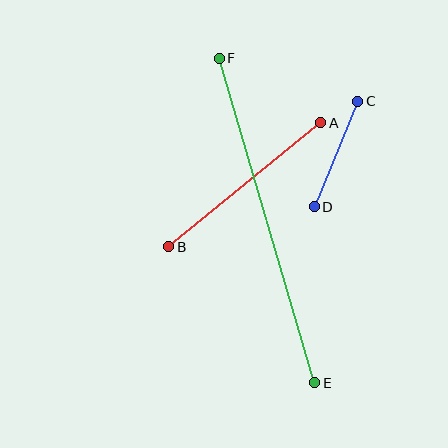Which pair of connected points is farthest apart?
Points E and F are farthest apart.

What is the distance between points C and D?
The distance is approximately 114 pixels.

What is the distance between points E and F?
The distance is approximately 338 pixels.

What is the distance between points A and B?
The distance is approximately 196 pixels.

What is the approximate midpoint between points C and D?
The midpoint is at approximately (336, 154) pixels.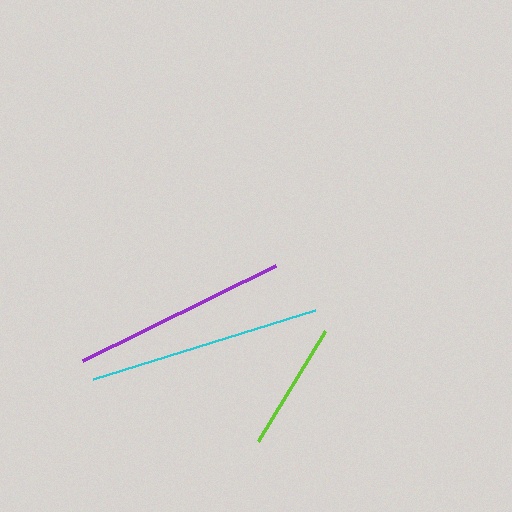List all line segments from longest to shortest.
From longest to shortest: cyan, purple, lime.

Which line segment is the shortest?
The lime line is the shortest at approximately 128 pixels.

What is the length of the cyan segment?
The cyan segment is approximately 232 pixels long.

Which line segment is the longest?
The cyan line is the longest at approximately 232 pixels.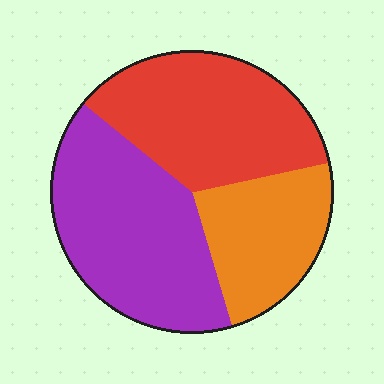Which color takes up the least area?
Orange, at roughly 25%.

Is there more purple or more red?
Purple.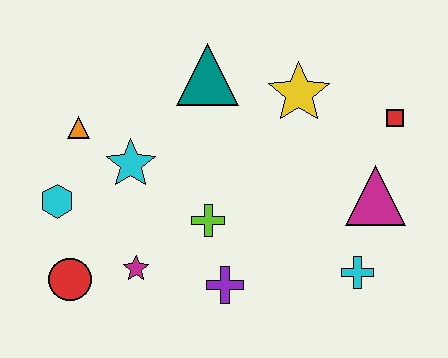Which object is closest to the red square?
The magenta triangle is closest to the red square.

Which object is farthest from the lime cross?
The red square is farthest from the lime cross.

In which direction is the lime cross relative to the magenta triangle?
The lime cross is to the left of the magenta triangle.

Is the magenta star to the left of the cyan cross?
Yes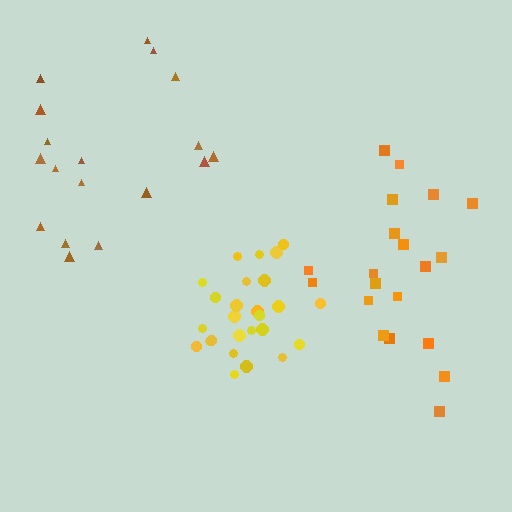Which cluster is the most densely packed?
Yellow.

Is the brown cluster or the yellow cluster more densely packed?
Yellow.